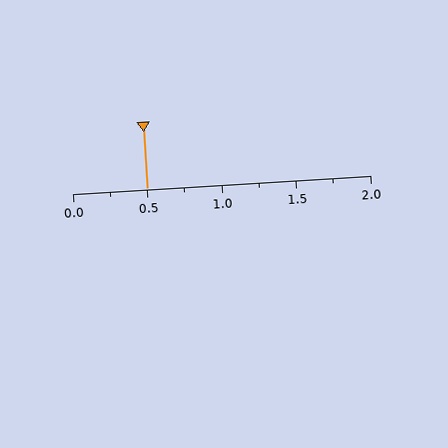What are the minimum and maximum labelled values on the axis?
The axis runs from 0.0 to 2.0.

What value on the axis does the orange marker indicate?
The marker indicates approximately 0.5.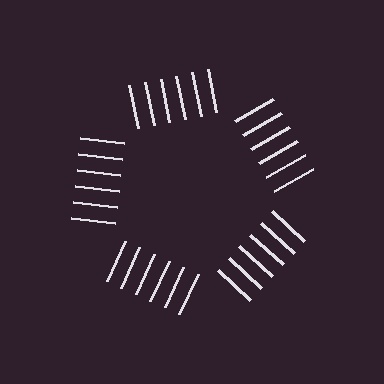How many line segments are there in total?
30 — 6 along each of the 5 edges.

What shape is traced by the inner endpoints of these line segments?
An illusory pentagon — the line segments terminate on its edges but no continuous stroke is drawn.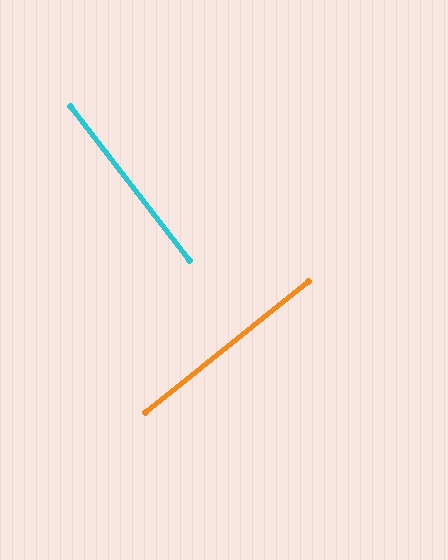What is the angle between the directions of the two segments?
Approximately 89 degrees.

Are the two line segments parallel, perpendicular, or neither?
Perpendicular — they meet at approximately 89°.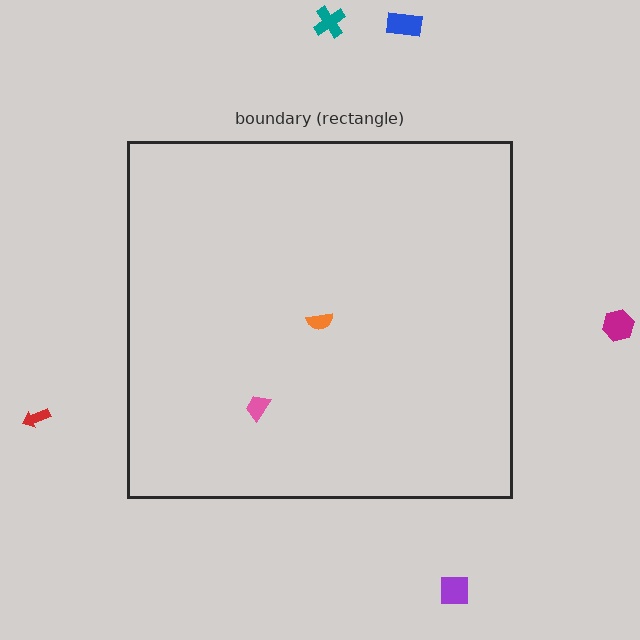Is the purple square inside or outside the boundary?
Outside.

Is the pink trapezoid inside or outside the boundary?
Inside.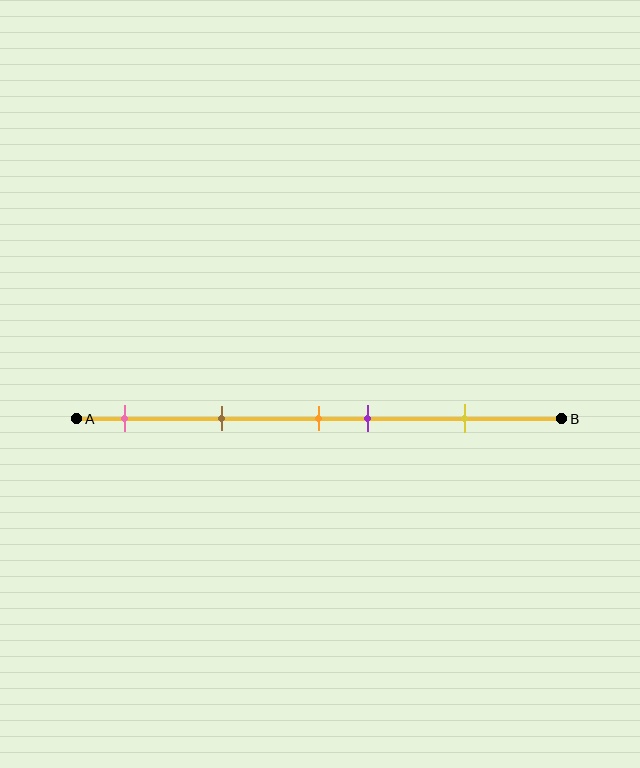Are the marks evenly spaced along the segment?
No, the marks are not evenly spaced.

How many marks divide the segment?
There are 5 marks dividing the segment.